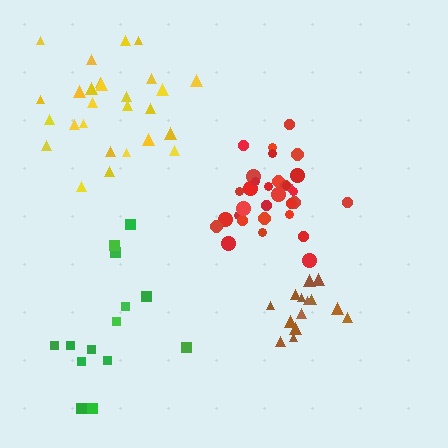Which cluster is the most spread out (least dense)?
Green.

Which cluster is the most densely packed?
Red.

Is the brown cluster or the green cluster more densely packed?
Brown.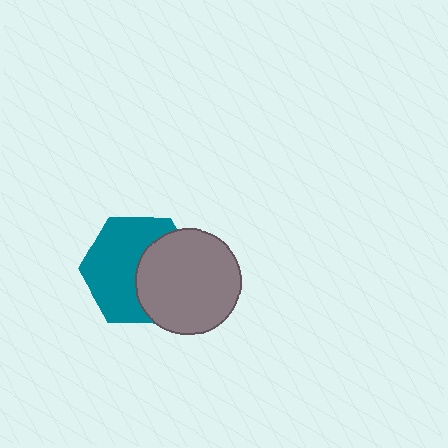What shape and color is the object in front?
The object in front is a gray circle.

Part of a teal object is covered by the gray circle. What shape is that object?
It is a hexagon.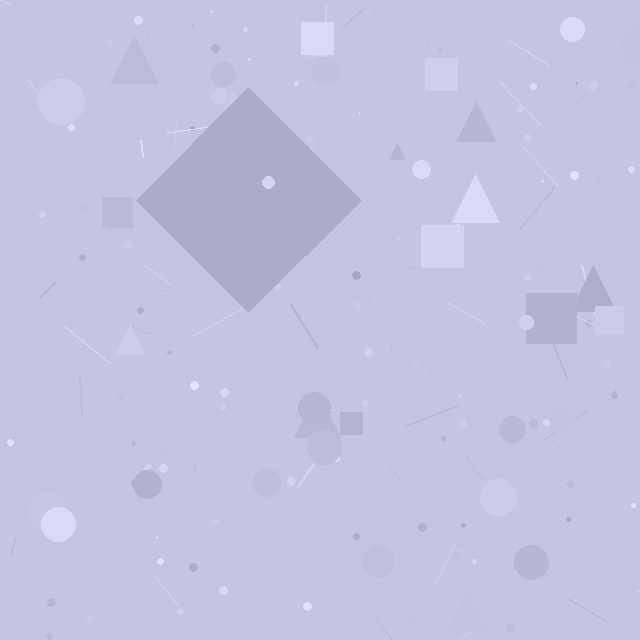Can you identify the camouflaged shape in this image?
The camouflaged shape is a diamond.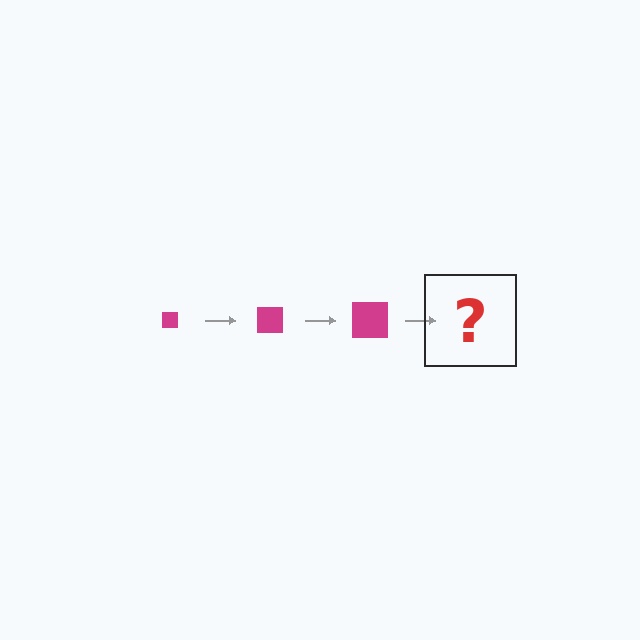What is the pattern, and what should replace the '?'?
The pattern is that the square gets progressively larger each step. The '?' should be a magenta square, larger than the previous one.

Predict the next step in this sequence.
The next step is a magenta square, larger than the previous one.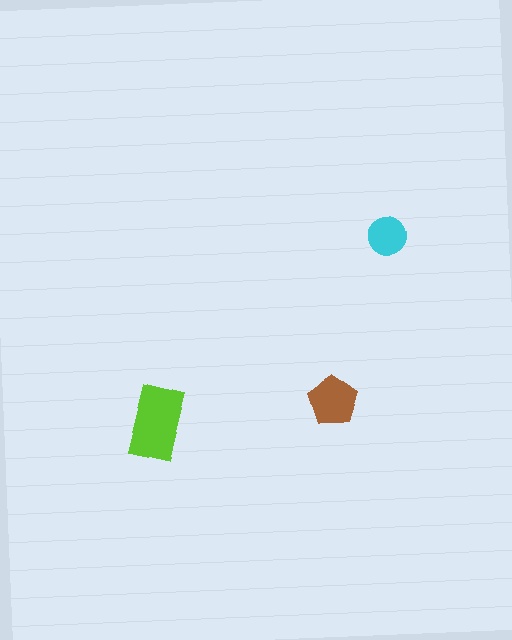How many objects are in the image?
There are 3 objects in the image.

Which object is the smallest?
The cyan circle.